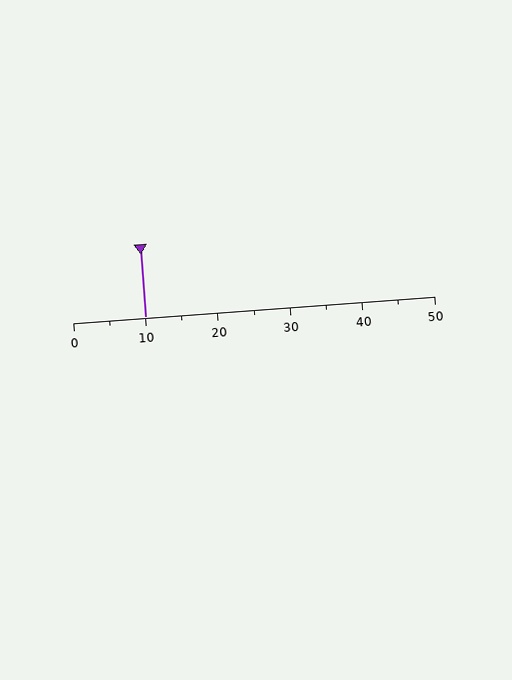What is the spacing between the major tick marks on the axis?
The major ticks are spaced 10 apart.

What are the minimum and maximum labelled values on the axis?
The axis runs from 0 to 50.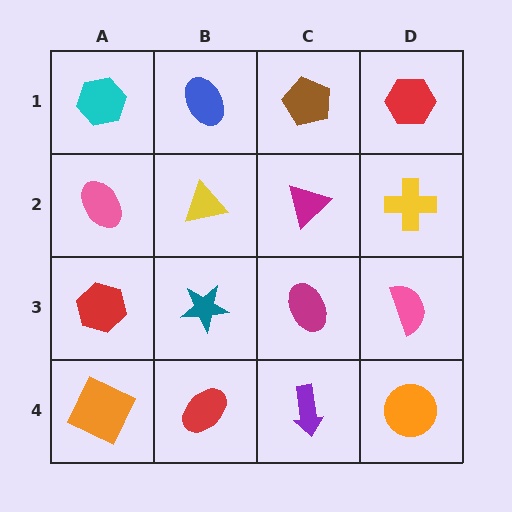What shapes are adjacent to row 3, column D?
A yellow cross (row 2, column D), an orange circle (row 4, column D), a magenta ellipse (row 3, column C).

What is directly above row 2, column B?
A blue ellipse.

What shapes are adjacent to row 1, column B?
A yellow triangle (row 2, column B), a cyan hexagon (row 1, column A), a brown pentagon (row 1, column C).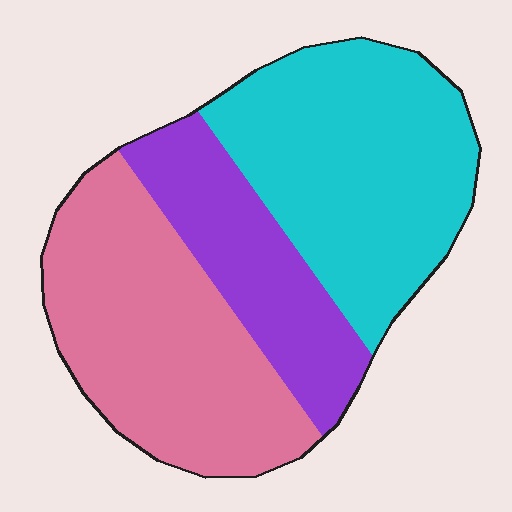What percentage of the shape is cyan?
Cyan covers 40% of the shape.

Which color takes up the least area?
Purple, at roughly 20%.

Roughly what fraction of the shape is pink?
Pink takes up about three eighths (3/8) of the shape.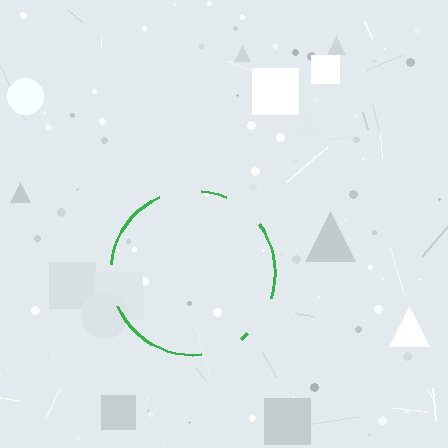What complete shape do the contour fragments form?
The contour fragments form a circle.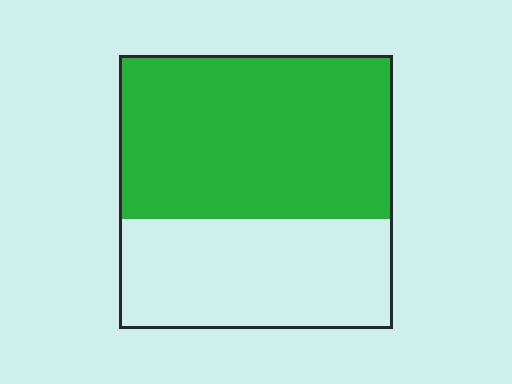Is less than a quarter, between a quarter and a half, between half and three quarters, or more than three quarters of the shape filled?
Between half and three quarters.